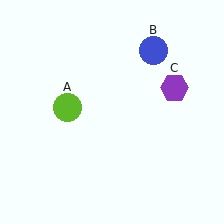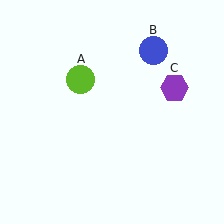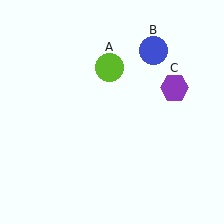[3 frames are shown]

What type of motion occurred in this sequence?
The lime circle (object A) rotated clockwise around the center of the scene.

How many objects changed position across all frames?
1 object changed position: lime circle (object A).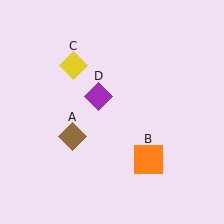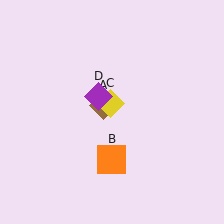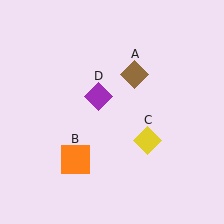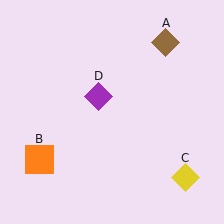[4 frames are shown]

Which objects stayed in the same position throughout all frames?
Purple diamond (object D) remained stationary.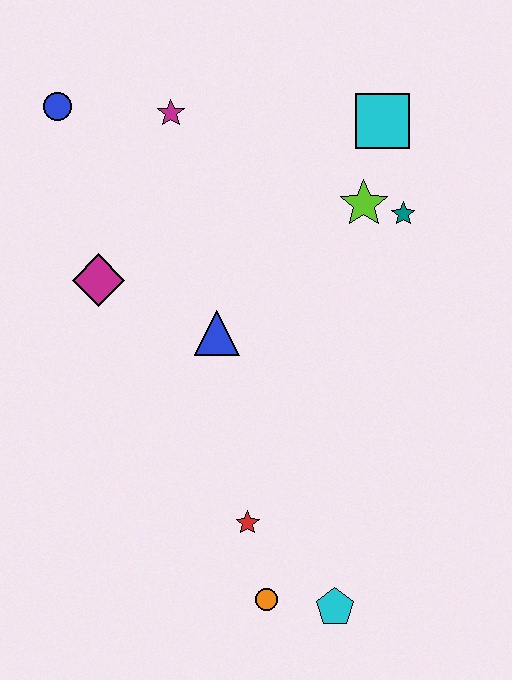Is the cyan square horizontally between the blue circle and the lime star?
No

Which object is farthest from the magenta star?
The cyan pentagon is farthest from the magenta star.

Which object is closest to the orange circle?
The cyan pentagon is closest to the orange circle.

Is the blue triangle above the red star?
Yes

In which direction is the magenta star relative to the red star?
The magenta star is above the red star.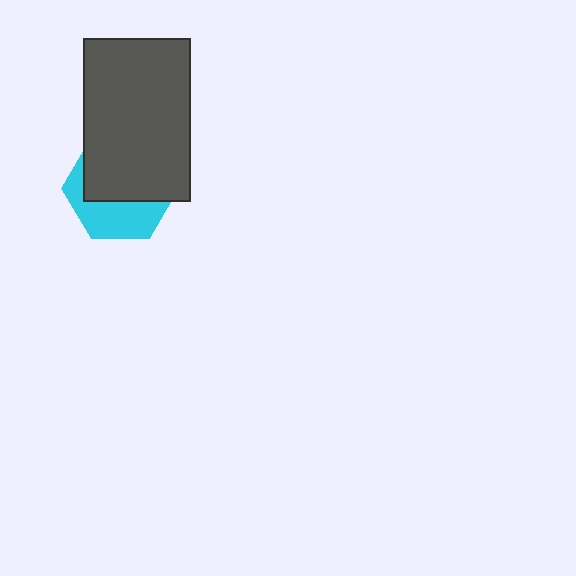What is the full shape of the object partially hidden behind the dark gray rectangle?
The partially hidden object is a cyan hexagon.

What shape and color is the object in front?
The object in front is a dark gray rectangle.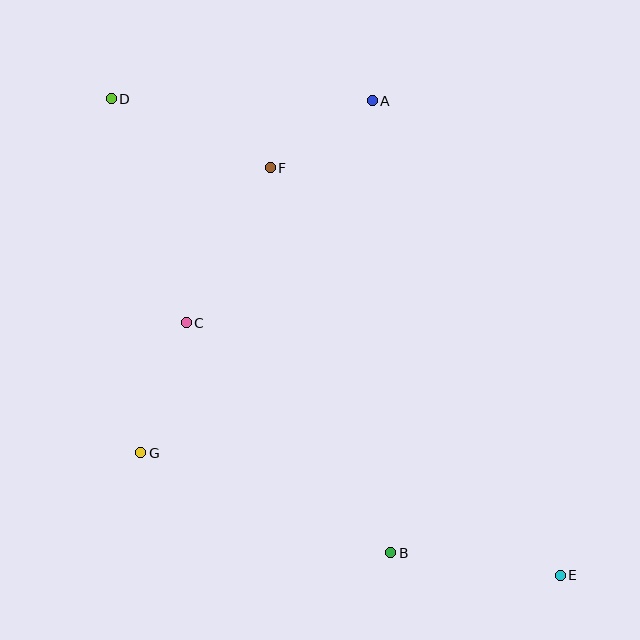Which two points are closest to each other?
Points A and F are closest to each other.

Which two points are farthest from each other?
Points D and E are farthest from each other.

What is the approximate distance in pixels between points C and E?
The distance between C and E is approximately 451 pixels.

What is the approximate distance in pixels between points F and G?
The distance between F and G is approximately 313 pixels.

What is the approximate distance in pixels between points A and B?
The distance between A and B is approximately 453 pixels.